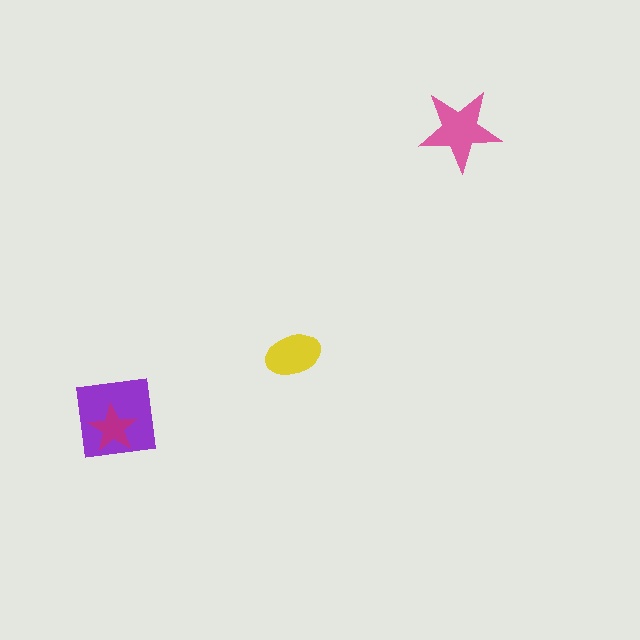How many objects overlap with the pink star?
0 objects overlap with the pink star.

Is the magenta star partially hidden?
No, no other shape covers it.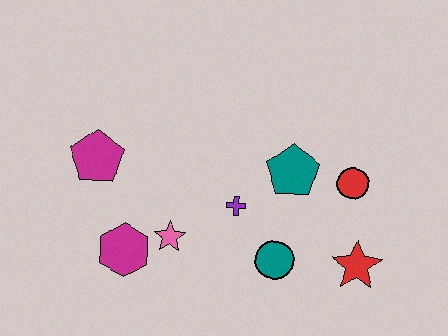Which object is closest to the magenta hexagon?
The pink star is closest to the magenta hexagon.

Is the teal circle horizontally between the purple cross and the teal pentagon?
Yes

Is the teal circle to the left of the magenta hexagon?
No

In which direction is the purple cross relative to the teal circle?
The purple cross is above the teal circle.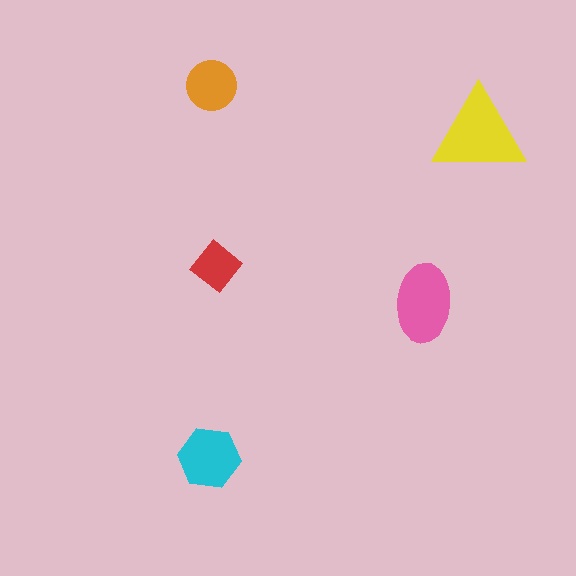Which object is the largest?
The yellow triangle.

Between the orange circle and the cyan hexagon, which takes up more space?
The cyan hexagon.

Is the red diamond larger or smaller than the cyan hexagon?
Smaller.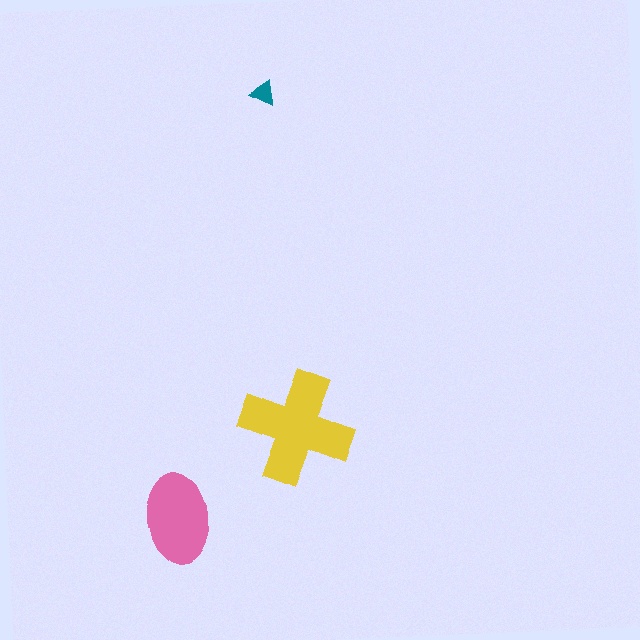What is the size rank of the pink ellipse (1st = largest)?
2nd.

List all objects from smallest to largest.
The teal triangle, the pink ellipse, the yellow cross.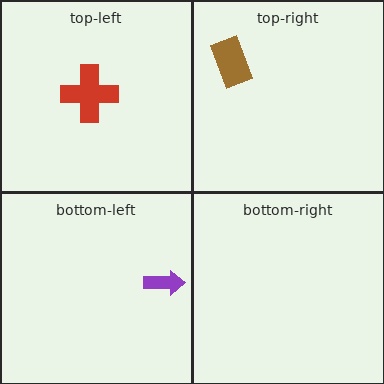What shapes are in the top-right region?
The brown rectangle.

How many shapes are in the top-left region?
1.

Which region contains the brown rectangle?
The top-right region.